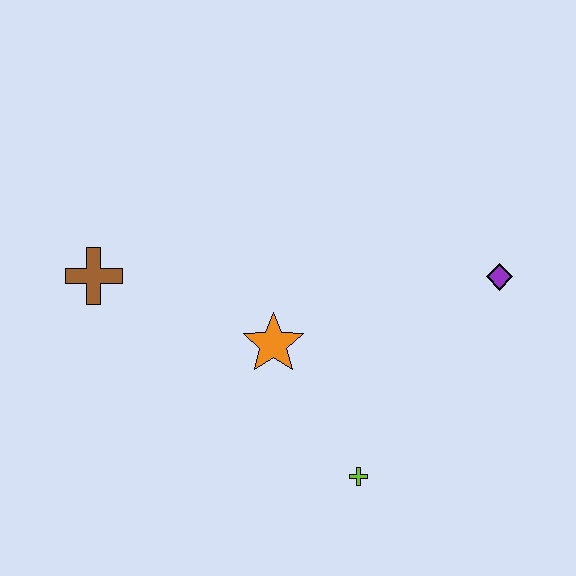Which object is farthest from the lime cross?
The brown cross is farthest from the lime cross.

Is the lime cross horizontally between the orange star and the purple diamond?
Yes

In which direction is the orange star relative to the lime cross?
The orange star is above the lime cross.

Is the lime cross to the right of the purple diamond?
No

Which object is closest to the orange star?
The lime cross is closest to the orange star.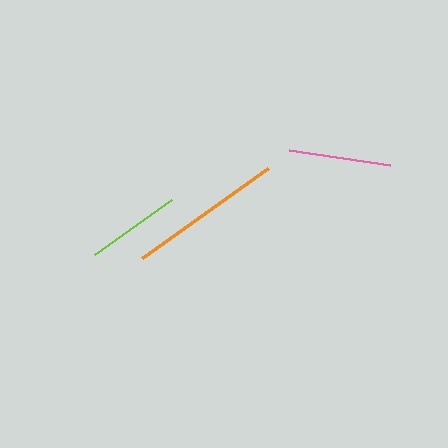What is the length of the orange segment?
The orange segment is approximately 155 pixels long.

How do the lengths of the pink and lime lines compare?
The pink and lime lines are approximately the same length.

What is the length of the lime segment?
The lime segment is approximately 95 pixels long.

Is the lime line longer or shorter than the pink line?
The pink line is longer than the lime line.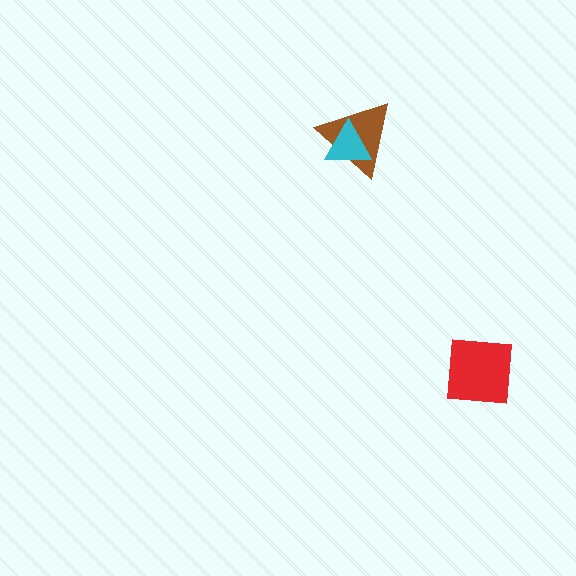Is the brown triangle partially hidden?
Yes, it is partially covered by another shape.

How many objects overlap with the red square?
0 objects overlap with the red square.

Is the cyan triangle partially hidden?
No, no other shape covers it.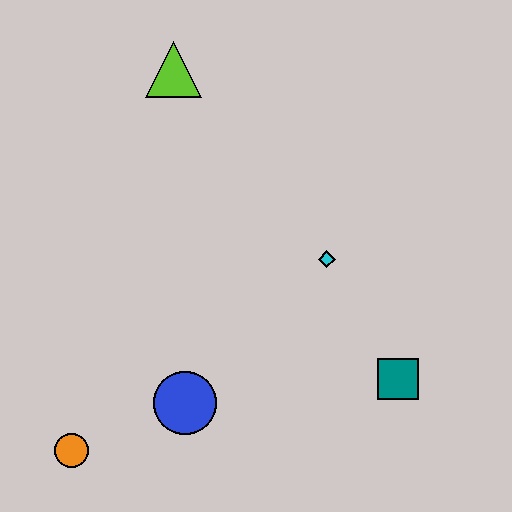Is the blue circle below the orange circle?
No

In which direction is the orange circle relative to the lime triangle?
The orange circle is below the lime triangle.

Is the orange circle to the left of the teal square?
Yes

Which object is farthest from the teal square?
The lime triangle is farthest from the teal square.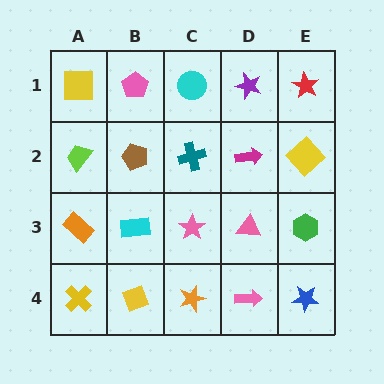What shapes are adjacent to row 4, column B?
A cyan rectangle (row 3, column B), a yellow cross (row 4, column A), an orange star (row 4, column C).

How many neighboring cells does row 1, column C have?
3.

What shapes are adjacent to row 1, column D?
A magenta arrow (row 2, column D), a cyan circle (row 1, column C), a red star (row 1, column E).